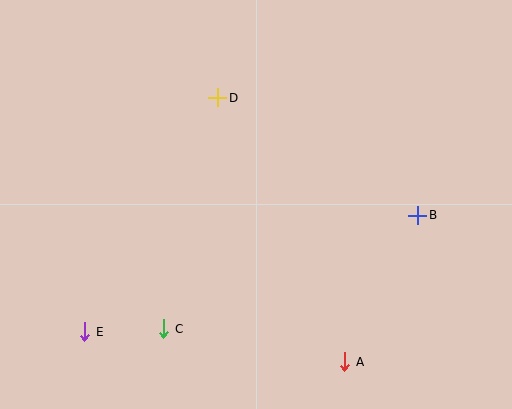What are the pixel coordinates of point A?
Point A is at (345, 362).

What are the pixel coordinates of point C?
Point C is at (164, 329).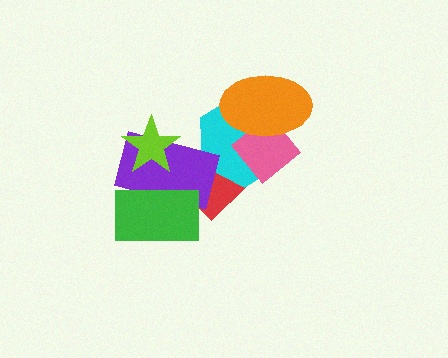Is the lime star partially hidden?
No, no other shape covers it.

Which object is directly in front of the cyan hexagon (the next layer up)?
The pink diamond is directly in front of the cyan hexagon.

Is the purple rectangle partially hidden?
Yes, it is partially covered by another shape.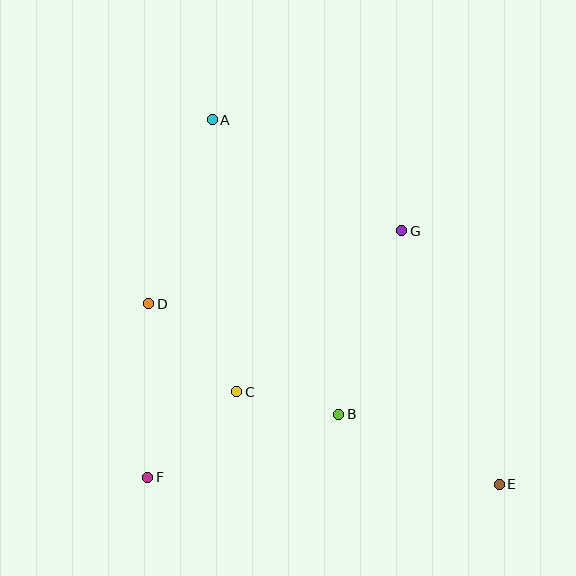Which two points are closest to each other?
Points B and C are closest to each other.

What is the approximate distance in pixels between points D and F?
The distance between D and F is approximately 174 pixels.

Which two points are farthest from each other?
Points A and E are farthest from each other.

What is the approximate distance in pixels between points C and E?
The distance between C and E is approximately 278 pixels.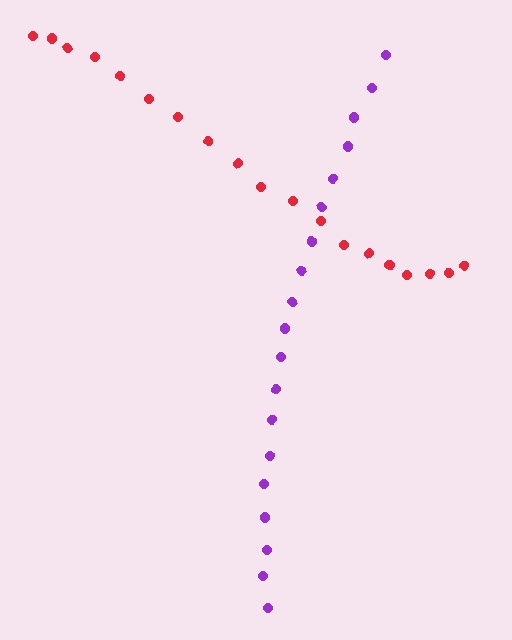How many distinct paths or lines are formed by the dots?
There are 2 distinct paths.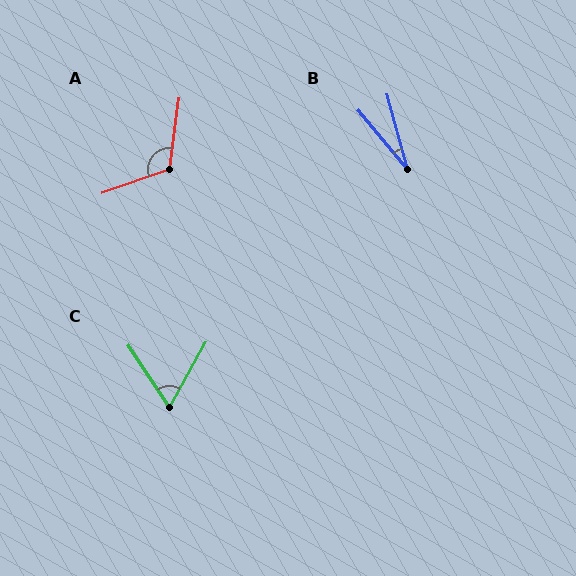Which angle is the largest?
A, at approximately 117 degrees.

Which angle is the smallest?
B, at approximately 25 degrees.